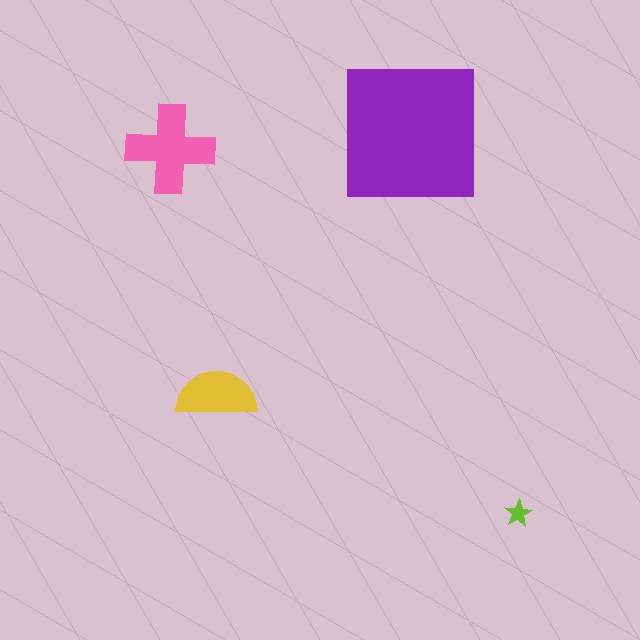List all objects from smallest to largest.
The lime star, the yellow semicircle, the pink cross, the purple square.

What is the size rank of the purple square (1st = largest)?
1st.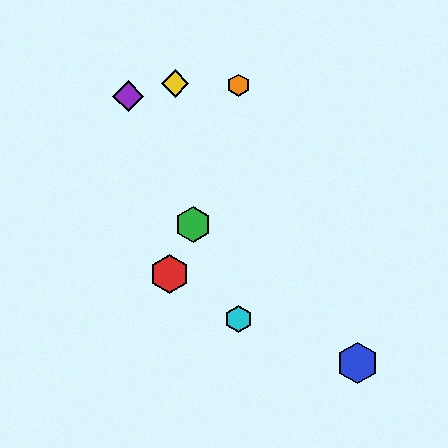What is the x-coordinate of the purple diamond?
The purple diamond is at x≈128.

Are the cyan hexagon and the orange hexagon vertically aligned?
Yes, both are at x≈239.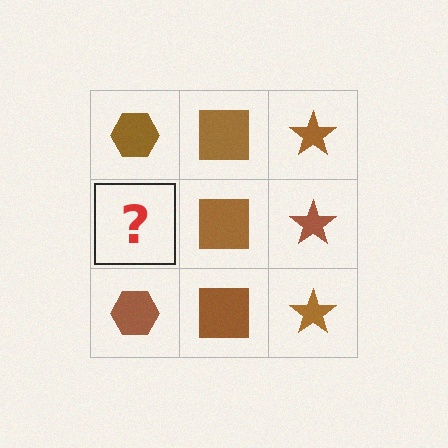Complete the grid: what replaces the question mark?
The question mark should be replaced with a brown hexagon.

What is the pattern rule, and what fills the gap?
The rule is that each column has a consistent shape. The gap should be filled with a brown hexagon.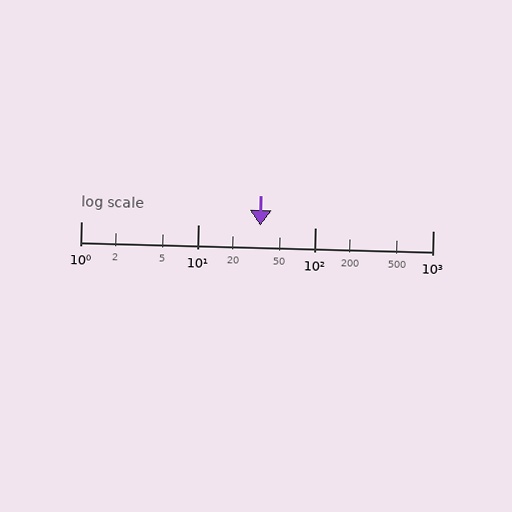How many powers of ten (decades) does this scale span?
The scale spans 3 decades, from 1 to 1000.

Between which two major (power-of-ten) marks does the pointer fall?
The pointer is between 10 and 100.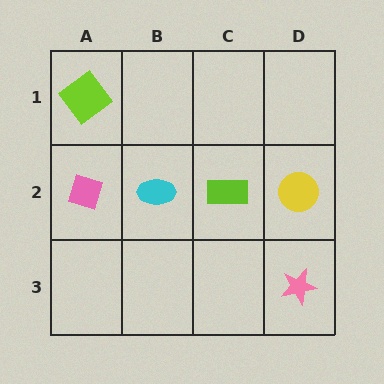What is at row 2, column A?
A pink diamond.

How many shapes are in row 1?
1 shape.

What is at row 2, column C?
A lime rectangle.